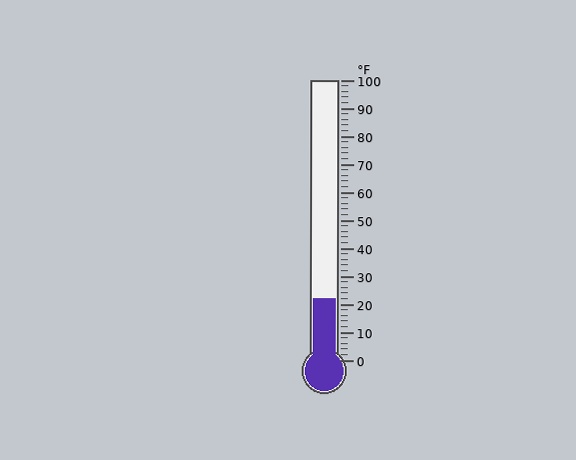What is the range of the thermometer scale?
The thermometer scale ranges from 0°F to 100°F.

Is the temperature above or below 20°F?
The temperature is above 20°F.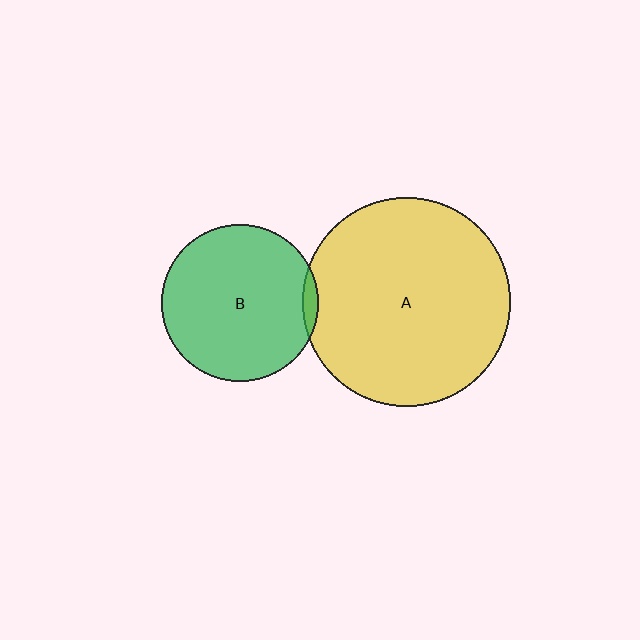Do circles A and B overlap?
Yes.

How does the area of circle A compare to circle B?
Approximately 1.8 times.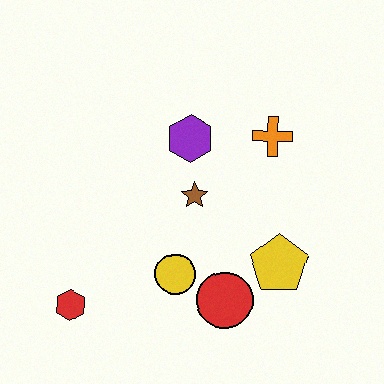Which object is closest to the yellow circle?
The red circle is closest to the yellow circle.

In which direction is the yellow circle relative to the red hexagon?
The yellow circle is to the right of the red hexagon.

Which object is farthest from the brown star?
The red hexagon is farthest from the brown star.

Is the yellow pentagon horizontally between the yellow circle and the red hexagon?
No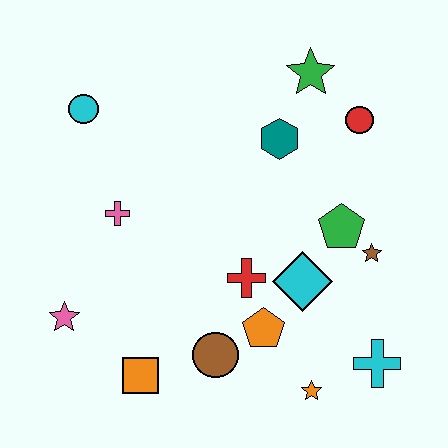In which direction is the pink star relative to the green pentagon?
The pink star is to the left of the green pentagon.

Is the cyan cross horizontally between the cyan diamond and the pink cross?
No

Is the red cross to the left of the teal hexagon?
Yes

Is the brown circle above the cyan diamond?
No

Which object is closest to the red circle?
The green star is closest to the red circle.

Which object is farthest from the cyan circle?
The cyan cross is farthest from the cyan circle.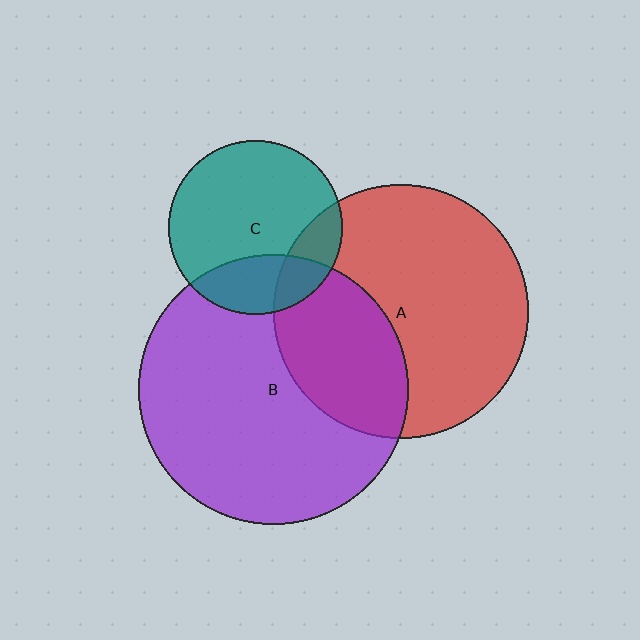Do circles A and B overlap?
Yes.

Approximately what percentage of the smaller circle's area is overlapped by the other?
Approximately 35%.